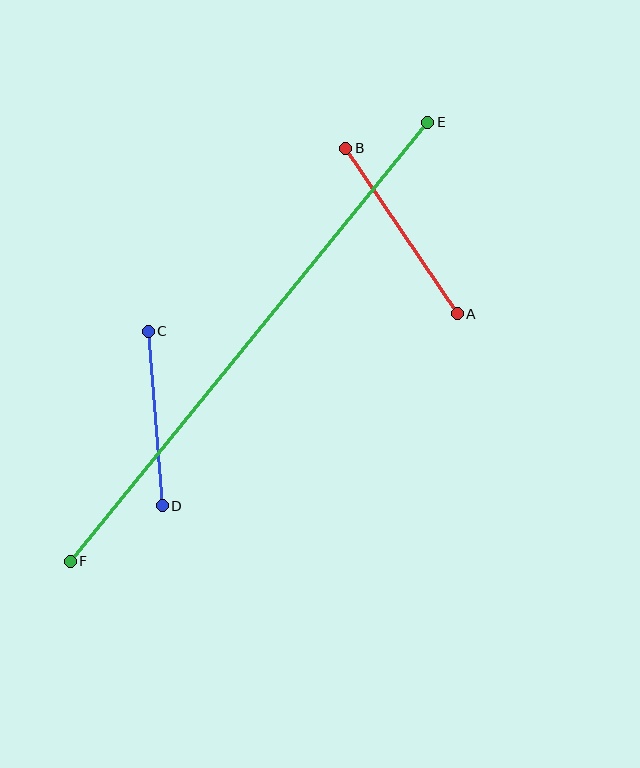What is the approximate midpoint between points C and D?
The midpoint is at approximately (155, 418) pixels.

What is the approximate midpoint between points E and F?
The midpoint is at approximately (249, 342) pixels.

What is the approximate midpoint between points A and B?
The midpoint is at approximately (402, 231) pixels.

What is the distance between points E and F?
The distance is approximately 566 pixels.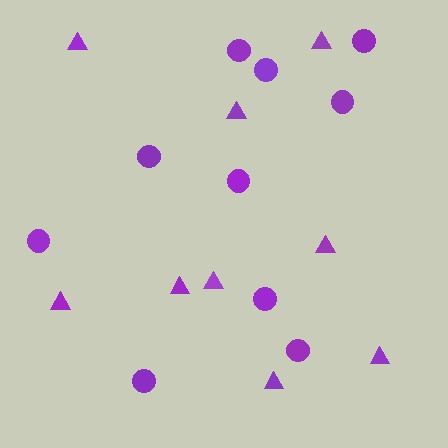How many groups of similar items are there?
There are 2 groups: one group of circles (10) and one group of triangles (9).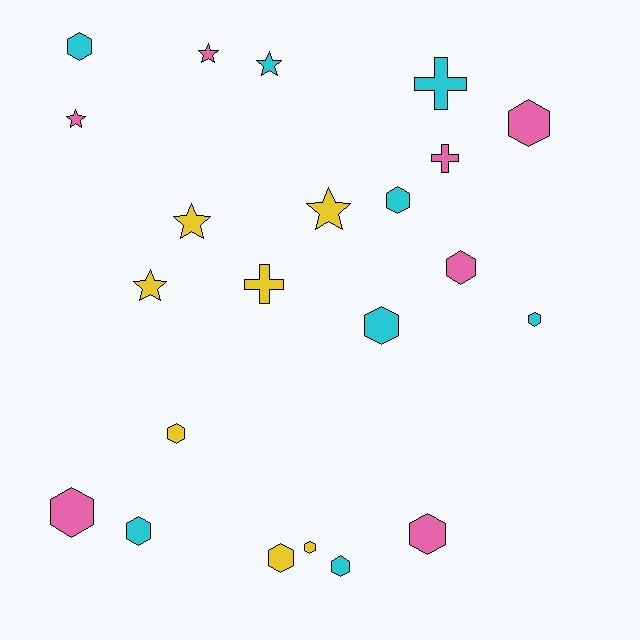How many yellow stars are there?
There are 3 yellow stars.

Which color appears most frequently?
Cyan, with 8 objects.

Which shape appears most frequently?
Hexagon, with 13 objects.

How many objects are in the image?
There are 22 objects.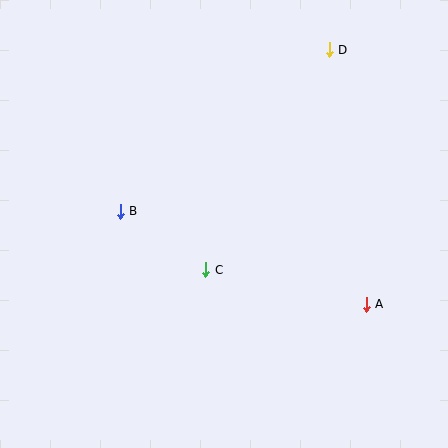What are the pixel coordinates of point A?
Point A is at (366, 304).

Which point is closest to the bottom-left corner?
Point B is closest to the bottom-left corner.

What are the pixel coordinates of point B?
Point B is at (120, 211).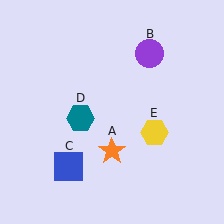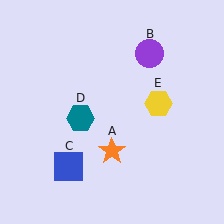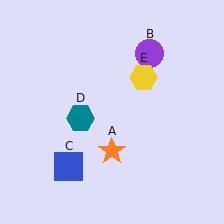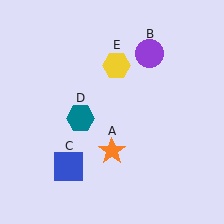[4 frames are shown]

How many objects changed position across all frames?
1 object changed position: yellow hexagon (object E).